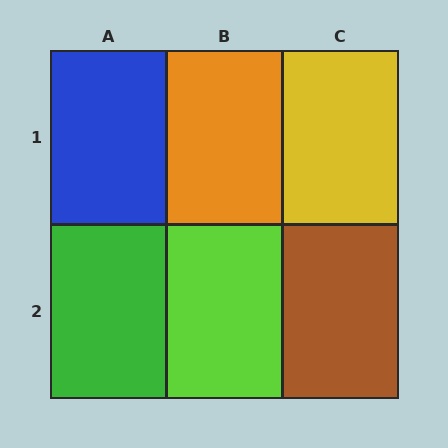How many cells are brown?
1 cell is brown.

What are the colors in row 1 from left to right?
Blue, orange, yellow.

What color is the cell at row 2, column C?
Brown.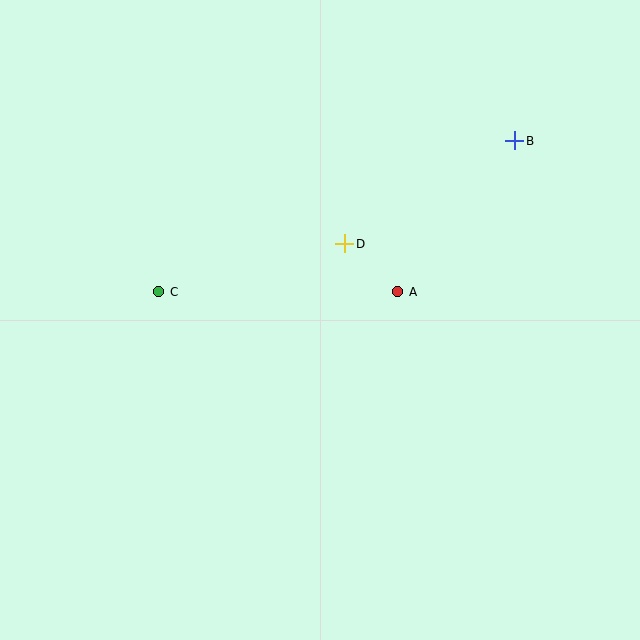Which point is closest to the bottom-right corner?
Point A is closest to the bottom-right corner.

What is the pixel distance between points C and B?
The distance between C and B is 387 pixels.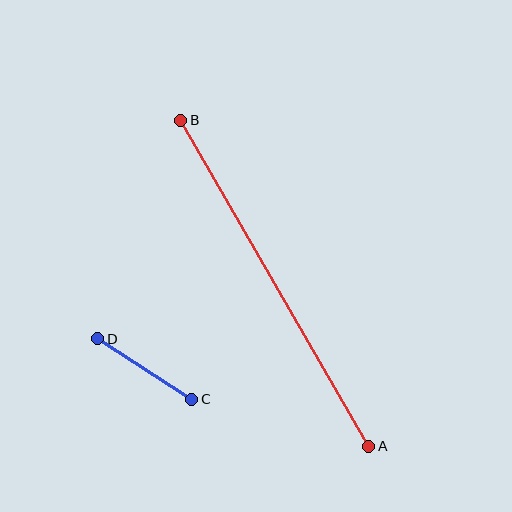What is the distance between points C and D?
The distance is approximately 112 pixels.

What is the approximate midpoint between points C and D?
The midpoint is at approximately (145, 369) pixels.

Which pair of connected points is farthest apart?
Points A and B are farthest apart.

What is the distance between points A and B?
The distance is approximately 377 pixels.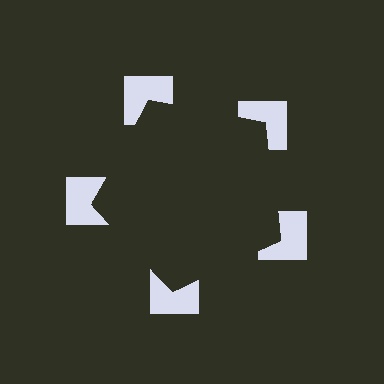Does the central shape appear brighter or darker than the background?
It typically appears slightly darker than the background, even though no actual brightness change is drawn.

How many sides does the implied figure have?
5 sides.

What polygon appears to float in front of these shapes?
An illusory pentagon — its edges are inferred from the aligned wedge cuts in the notched squares, not physically drawn.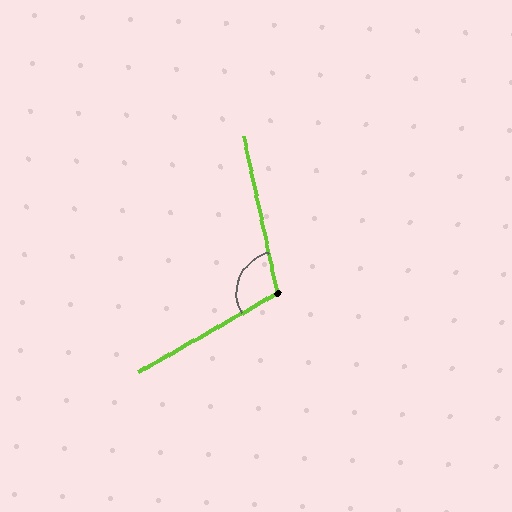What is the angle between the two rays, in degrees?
Approximately 108 degrees.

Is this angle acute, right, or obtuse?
It is obtuse.